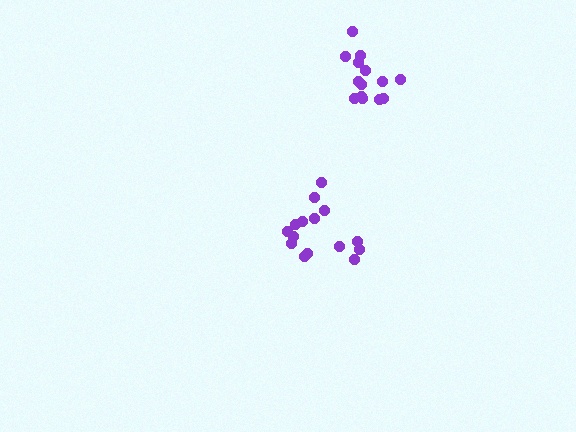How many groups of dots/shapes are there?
There are 2 groups.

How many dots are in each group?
Group 1: 14 dots, Group 2: 15 dots (29 total).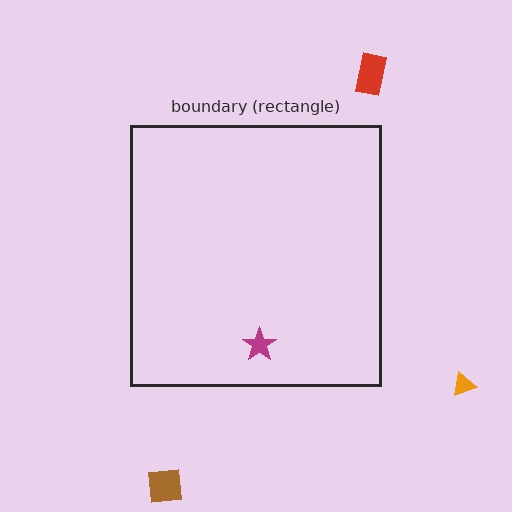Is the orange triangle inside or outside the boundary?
Outside.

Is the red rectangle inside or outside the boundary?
Outside.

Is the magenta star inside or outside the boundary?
Inside.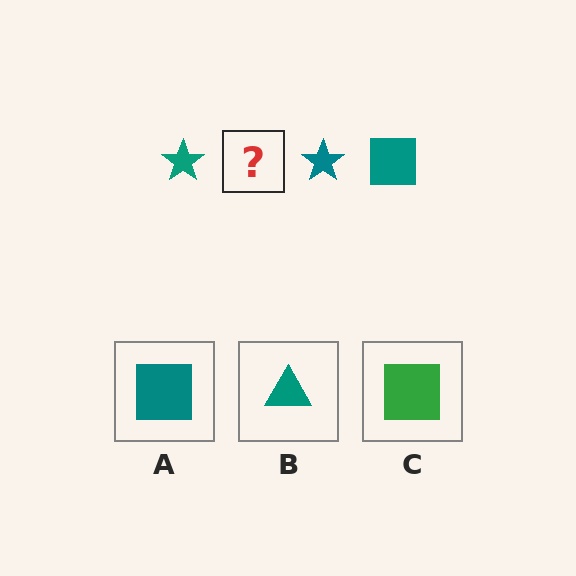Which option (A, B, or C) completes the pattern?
A.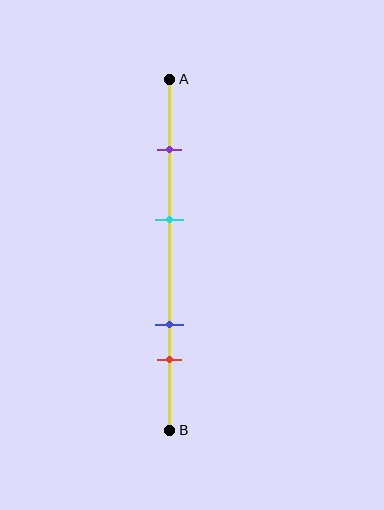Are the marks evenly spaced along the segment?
No, the marks are not evenly spaced.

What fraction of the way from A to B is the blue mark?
The blue mark is approximately 70% (0.7) of the way from A to B.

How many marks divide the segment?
There are 4 marks dividing the segment.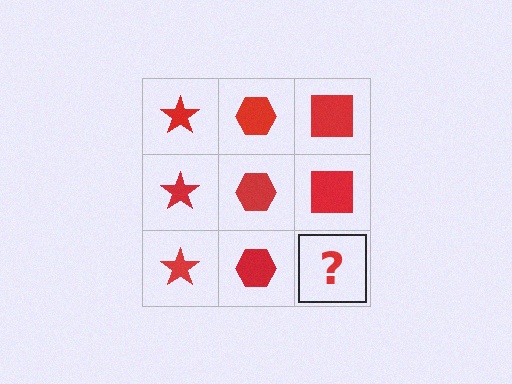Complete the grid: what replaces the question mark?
The question mark should be replaced with a red square.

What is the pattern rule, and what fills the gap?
The rule is that each column has a consistent shape. The gap should be filled with a red square.